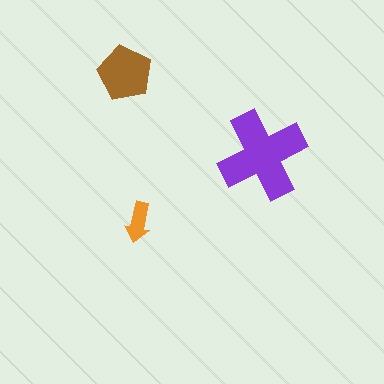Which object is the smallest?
The orange arrow.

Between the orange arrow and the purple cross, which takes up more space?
The purple cross.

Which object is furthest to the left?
The brown pentagon is leftmost.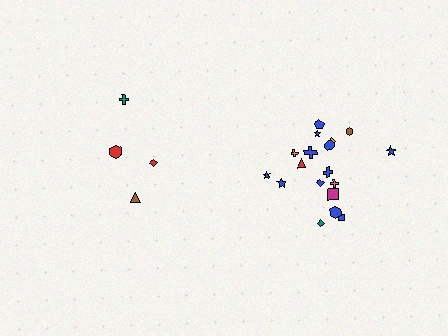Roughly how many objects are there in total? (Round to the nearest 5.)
Roughly 20 objects in total.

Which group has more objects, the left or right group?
The right group.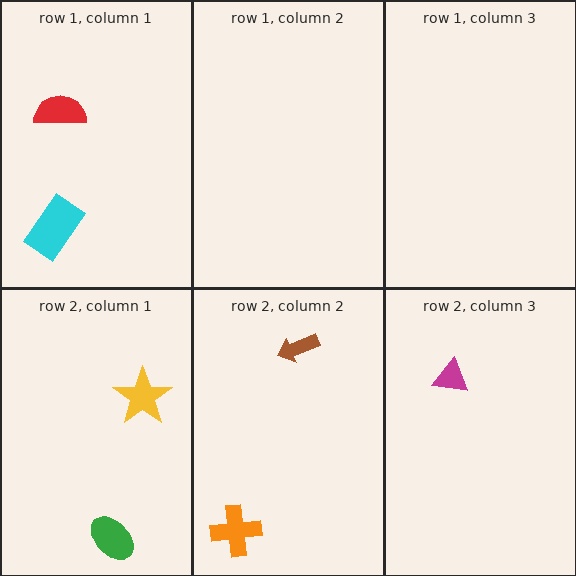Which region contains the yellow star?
The row 2, column 1 region.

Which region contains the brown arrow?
The row 2, column 2 region.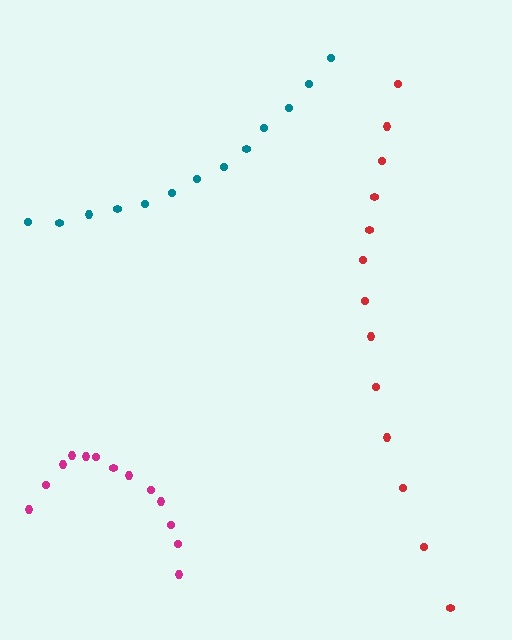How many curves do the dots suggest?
There are 3 distinct paths.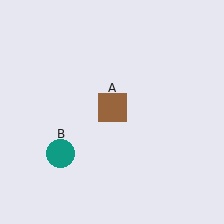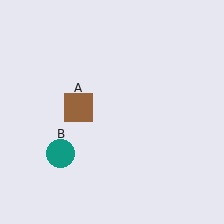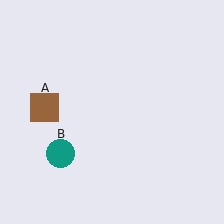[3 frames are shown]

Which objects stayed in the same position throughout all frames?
Teal circle (object B) remained stationary.